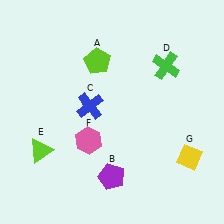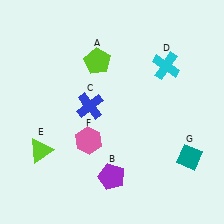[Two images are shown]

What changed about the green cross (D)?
In Image 1, D is green. In Image 2, it changed to cyan.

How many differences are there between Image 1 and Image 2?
There are 2 differences between the two images.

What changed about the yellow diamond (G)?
In Image 1, G is yellow. In Image 2, it changed to teal.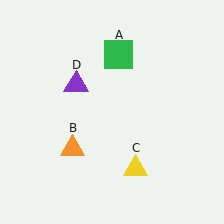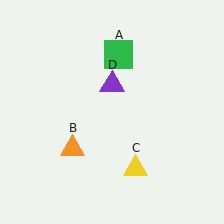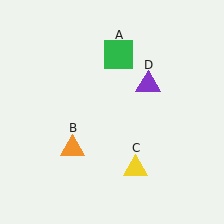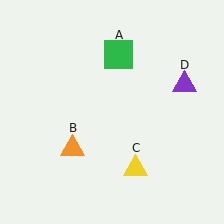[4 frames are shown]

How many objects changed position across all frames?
1 object changed position: purple triangle (object D).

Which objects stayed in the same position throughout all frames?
Green square (object A) and orange triangle (object B) and yellow triangle (object C) remained stationary.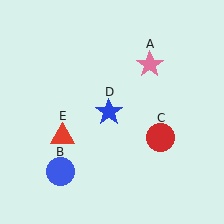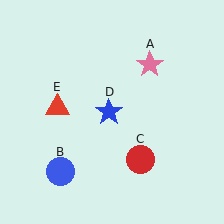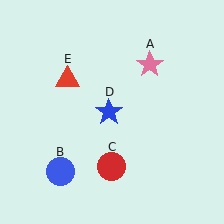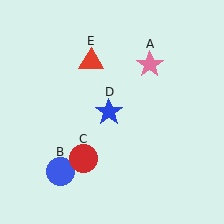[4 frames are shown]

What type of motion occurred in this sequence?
The red circle (object C), red triangle (object E) rotated clockwise around the center of the scene.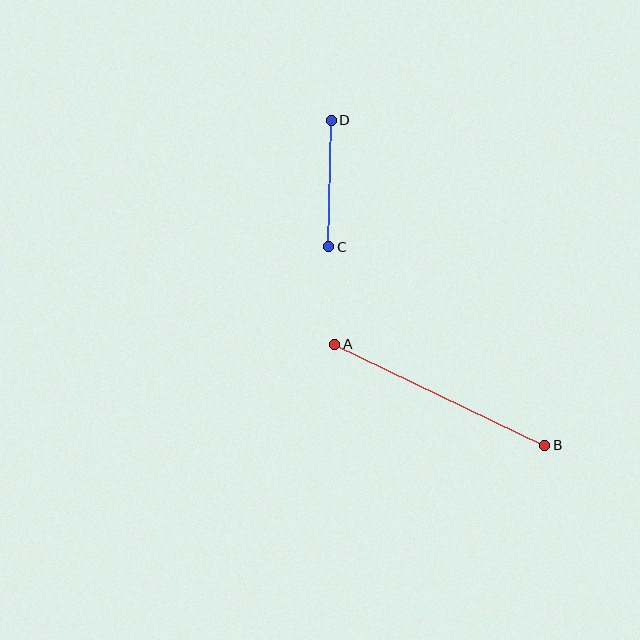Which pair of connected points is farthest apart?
Points A and B are farthest apart.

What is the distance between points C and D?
The distance is approximately 126 pixels.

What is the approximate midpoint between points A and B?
The midpoint is at approximately (440, 395) pixels.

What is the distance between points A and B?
The distance is approximately 233 pixels.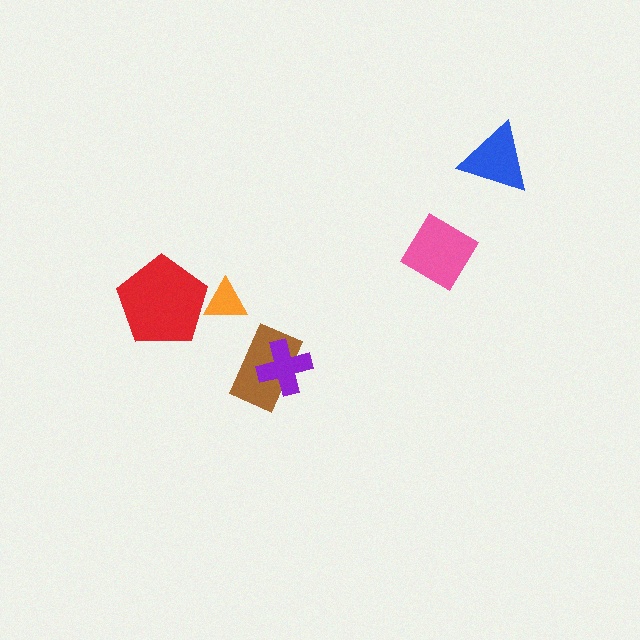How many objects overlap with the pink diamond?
0 objects overlap with the pink diamond.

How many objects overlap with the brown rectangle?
1 object overlaps with the brown rectangle.